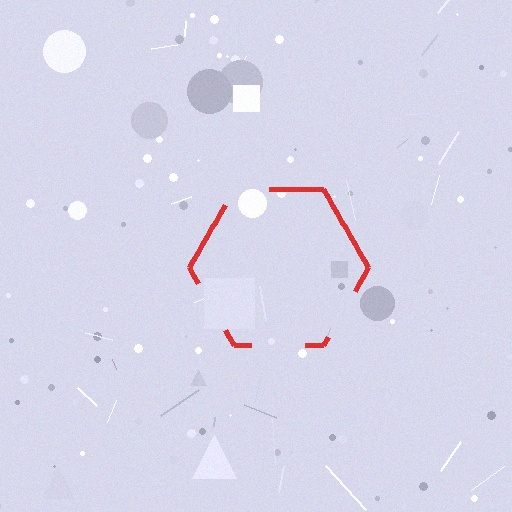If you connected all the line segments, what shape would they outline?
They would outline a hexagon.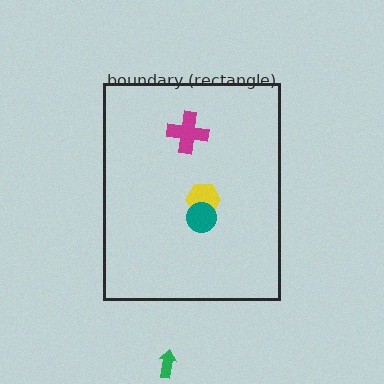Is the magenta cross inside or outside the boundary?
Inside.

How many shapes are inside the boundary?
3 inside, 1 outside.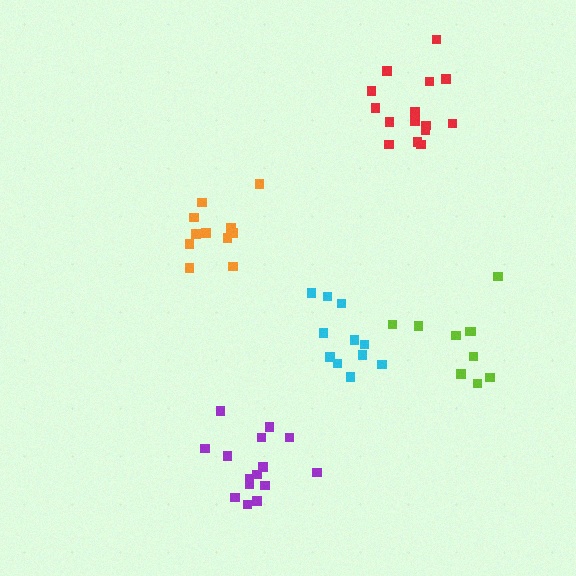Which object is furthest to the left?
The orange cluster is leftmost.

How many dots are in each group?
Group 1: 15 dots, Group 2: 10 dots, Group 3: 11 dots, Group 4: 11 dots, Group 5: 15 dots (62 total).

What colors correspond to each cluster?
The clusters are colored: red, lime, cyan, orange, purple.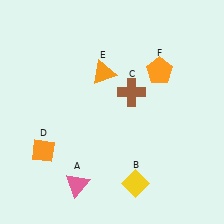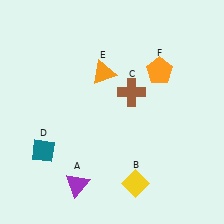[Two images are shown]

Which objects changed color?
A changed from pink to purple. D changed from orange to teal.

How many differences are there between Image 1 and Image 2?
There are 2 differences between the two images.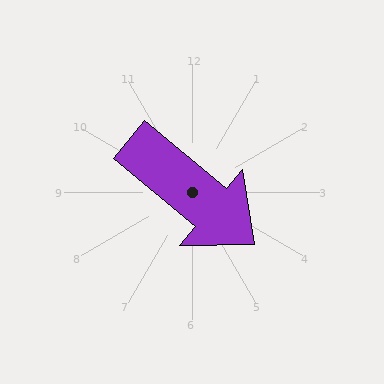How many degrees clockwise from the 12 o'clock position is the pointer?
Approximately 130 degrees.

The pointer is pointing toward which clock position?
Roughly 4 o'clock.